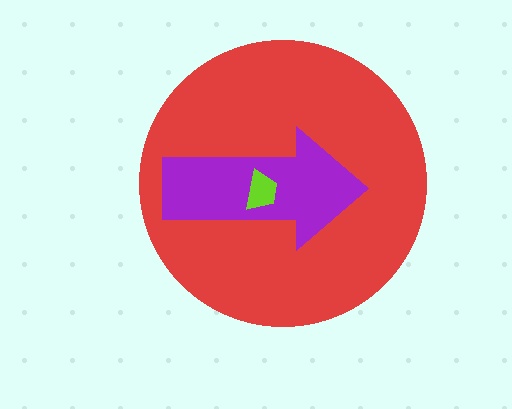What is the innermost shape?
The lime trapezoid.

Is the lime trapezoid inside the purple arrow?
Yes.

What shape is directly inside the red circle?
The purple arrow.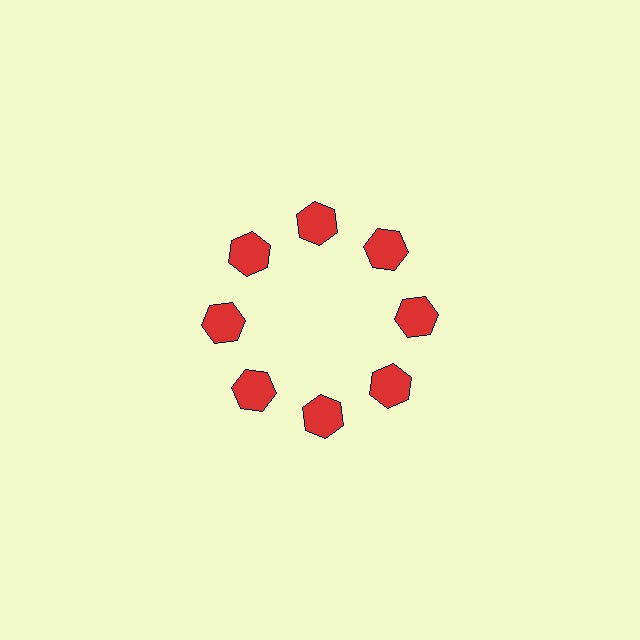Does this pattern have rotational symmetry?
Yes, this pattern has 8-fold rotational symmetry. It looks the same after rotating 45 degrees around the center.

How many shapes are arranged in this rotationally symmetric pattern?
There are 8 shapes, arranged in 8 groups of 1.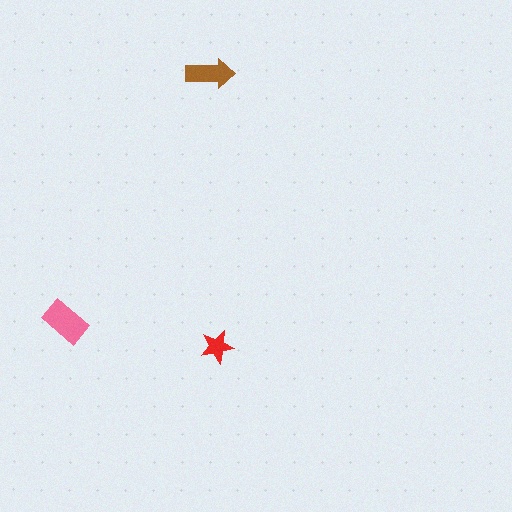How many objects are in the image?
There are 3 objects in the image.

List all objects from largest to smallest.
The pink rectangle, the brown arrow, the red star.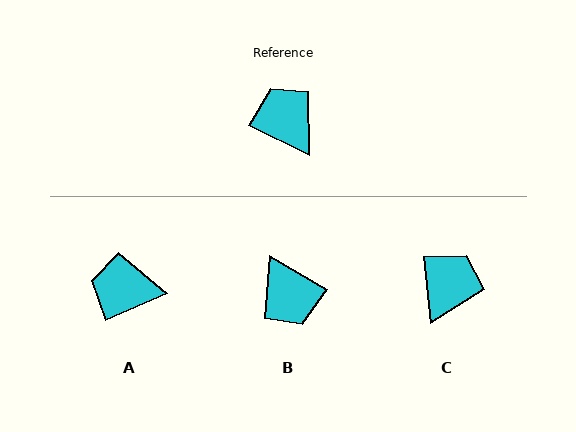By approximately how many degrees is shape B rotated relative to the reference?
Approximately 175 degrees counter-clockwise.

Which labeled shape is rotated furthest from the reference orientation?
B, about 175 degrees away.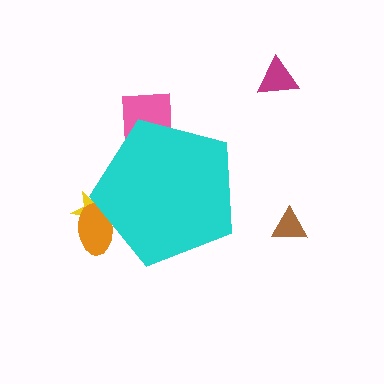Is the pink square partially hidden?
Yes, the pink square is partially hidden behind the cyan pentagon.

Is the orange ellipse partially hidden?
Yes, the orange ellipse is partially hidden behind the cyan pentagon.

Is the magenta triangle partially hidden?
No, the magenta triangle is fully visible.